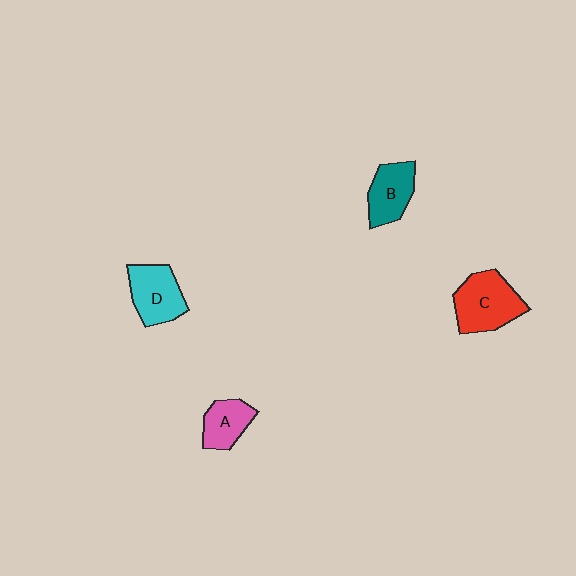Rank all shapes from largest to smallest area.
From largest to smallest: C (red), D (cyan), B (teal), A (pink).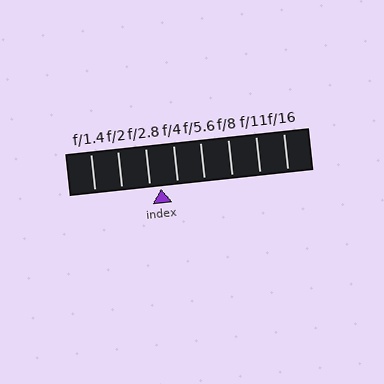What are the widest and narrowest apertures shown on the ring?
The widest aperture shown is f/1.4 and the narrowest is f/16.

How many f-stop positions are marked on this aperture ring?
There are 8 f-stop positions marked.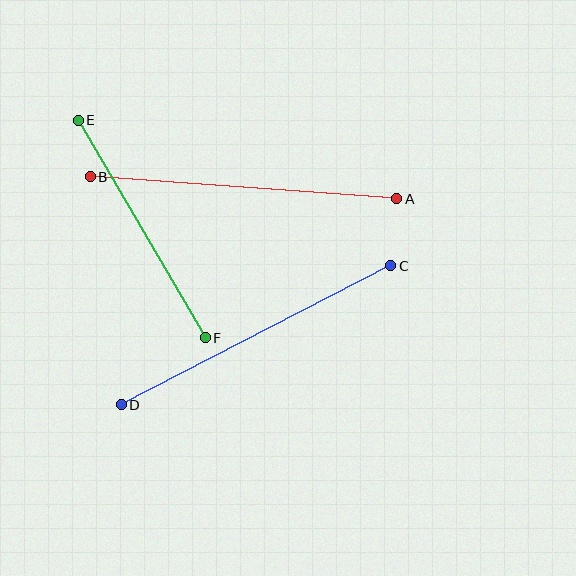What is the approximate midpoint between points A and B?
The midpoint is at approximately (243, 188) pixels.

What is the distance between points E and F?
The distance is approximately 251 pixels.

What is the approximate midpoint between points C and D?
The midpoint is at approximately (256, 335) pixels.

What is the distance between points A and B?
The distance is approximately 307 pixels.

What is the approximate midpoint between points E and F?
The midpoint is at approximately (142, 229) pixels.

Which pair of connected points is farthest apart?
Points A and B are farthest apart.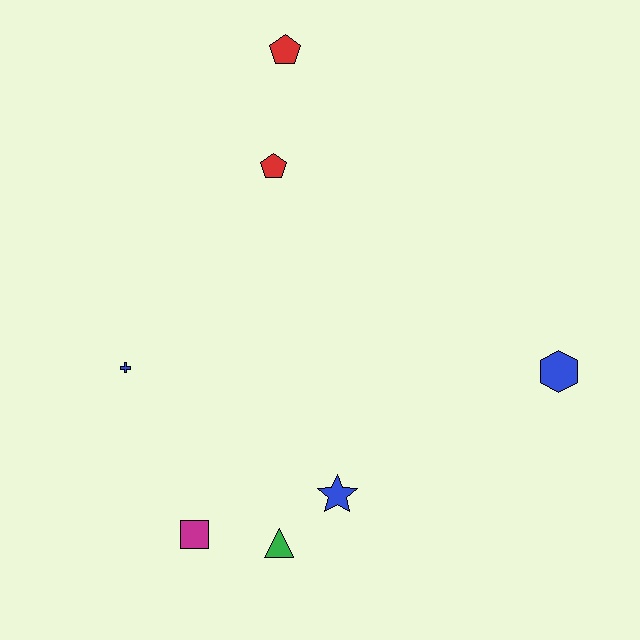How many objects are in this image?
There are 7 objects.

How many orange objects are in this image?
There are no orange objects.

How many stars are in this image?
There is 1 star.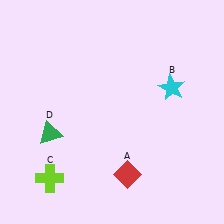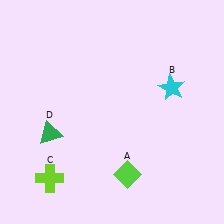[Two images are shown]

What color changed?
The diamond (A) changed from red in Image 1 to lime in Image 2.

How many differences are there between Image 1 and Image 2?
There is 1 difference between the two images.